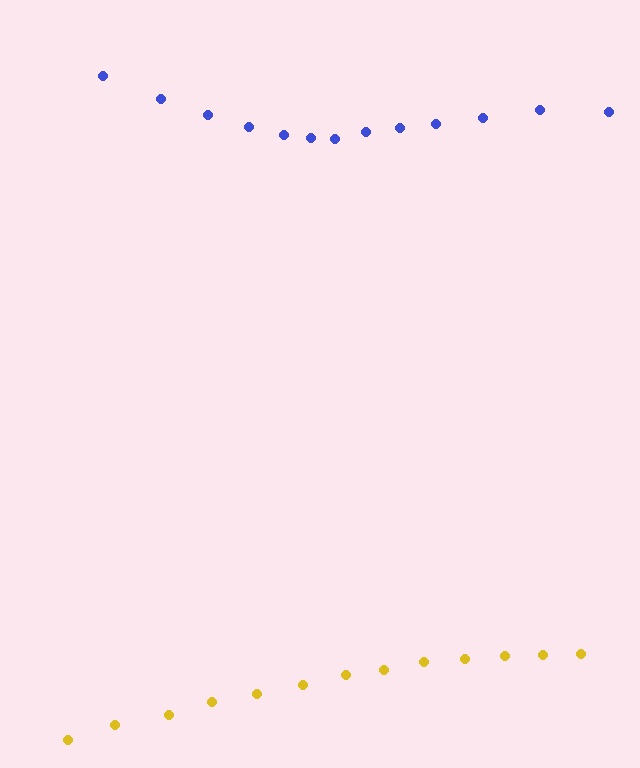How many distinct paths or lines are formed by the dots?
There are 2 distinct paths.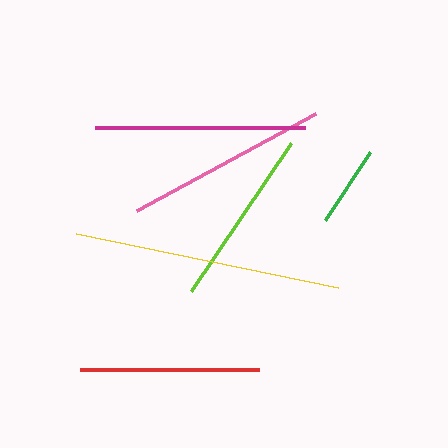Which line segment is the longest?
The yellow line is the longest at approximately 267 pixels.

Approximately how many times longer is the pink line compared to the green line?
The pink line is approximately 2.5 times the length of the green line.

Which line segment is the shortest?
The green line is the shortest at approximately 82 pixels.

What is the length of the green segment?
The green segment is approximately 82 pixels long.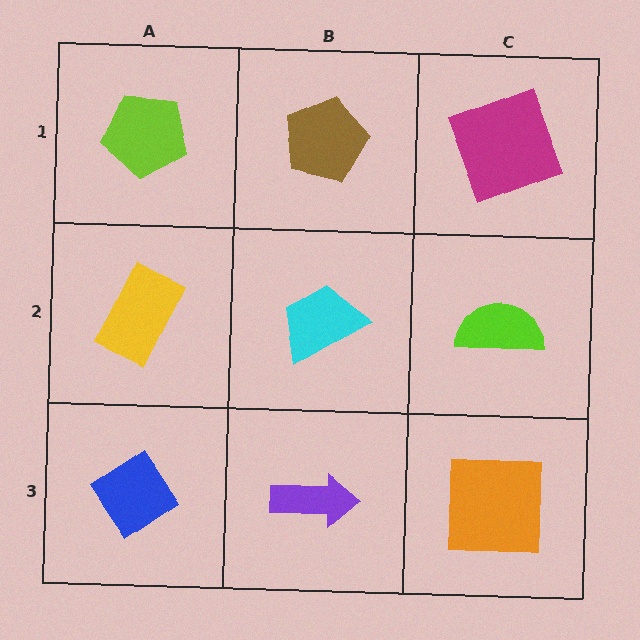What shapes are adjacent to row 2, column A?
A lime pentagon (row 1, column A), a blue diamond (row 3, column A), a cyan trapezoid (row 2, column B).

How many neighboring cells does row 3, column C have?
2.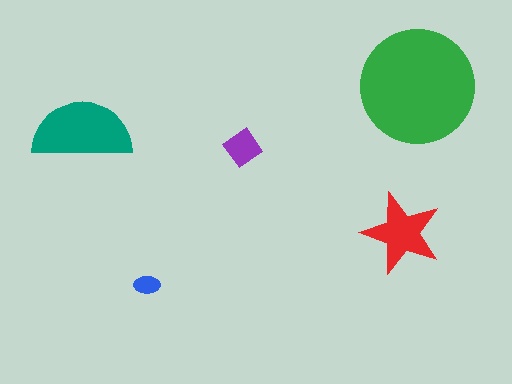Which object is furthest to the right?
The green circle is rightmost.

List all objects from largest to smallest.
The green circle, the teal semicircle, the red star, the purple diamond, the blue ellipse.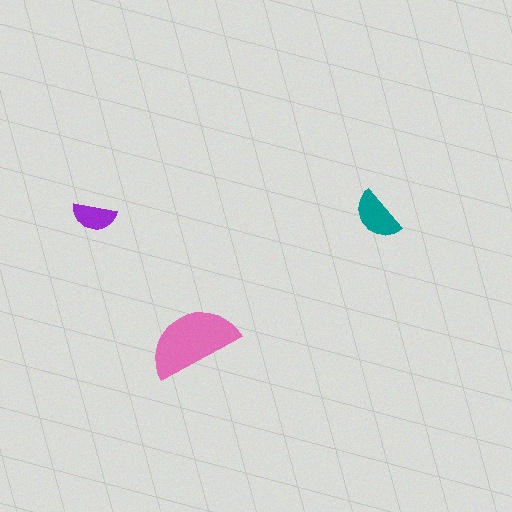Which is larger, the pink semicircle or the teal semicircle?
The pink one.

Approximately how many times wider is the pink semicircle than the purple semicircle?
About 2 times wider.